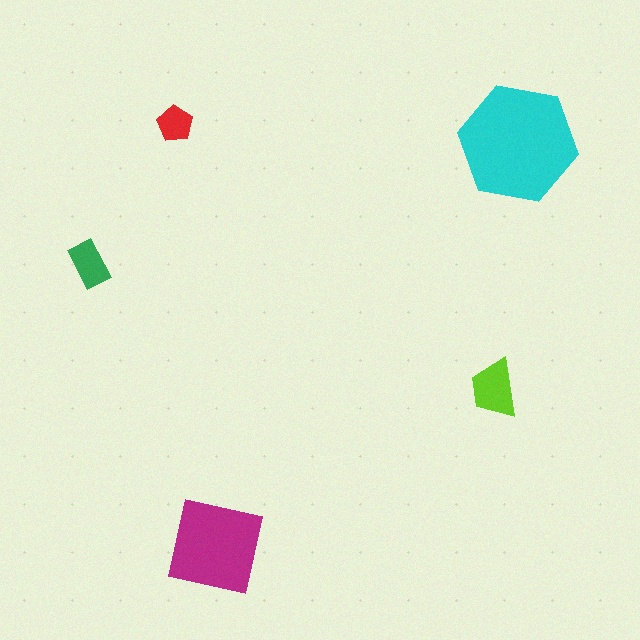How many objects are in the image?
There are 5 objects in the image.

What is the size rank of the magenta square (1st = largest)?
2nd.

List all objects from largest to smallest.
The cyan hexagon, the magenta square, the lime trapezoid, the green rectangle, the red pentagon.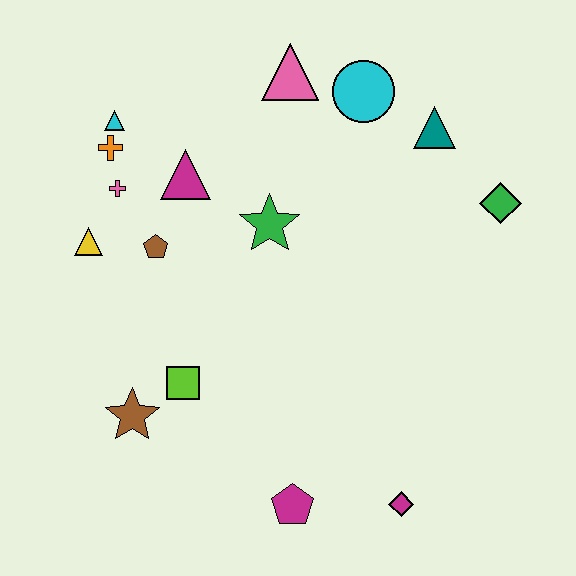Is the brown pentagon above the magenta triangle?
No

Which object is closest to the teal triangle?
The cyan circle is closest to the teal triangle.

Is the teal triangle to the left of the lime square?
No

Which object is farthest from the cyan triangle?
The magenta diamond is farthest from the cyan triangle.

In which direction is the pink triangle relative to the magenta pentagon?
The pink triangle is above the magenta pentagon.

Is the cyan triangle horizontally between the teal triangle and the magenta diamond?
No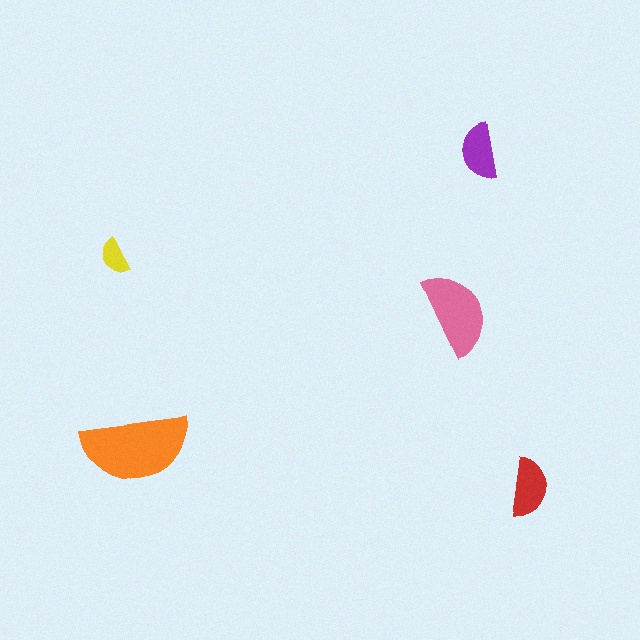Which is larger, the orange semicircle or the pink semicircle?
The orange one.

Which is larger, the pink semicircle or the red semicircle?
The pink one.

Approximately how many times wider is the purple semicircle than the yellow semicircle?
About 1.5 times wider.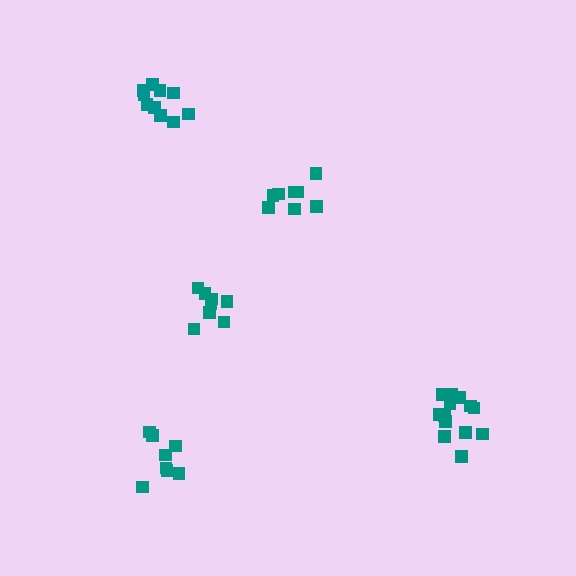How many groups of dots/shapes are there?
There are 5 groups.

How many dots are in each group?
Group 1: 8 dots, Group 2: 11 dots, Group 3: 13 dots, Group 4: 8 dots, Group 5: 8 dots (48 total).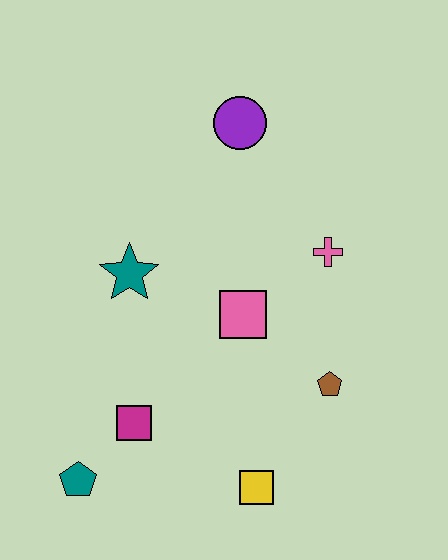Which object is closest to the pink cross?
The pink square is closest to the pink cross.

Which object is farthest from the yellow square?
The purple circle is farthest from the yellow square.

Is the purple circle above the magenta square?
Yes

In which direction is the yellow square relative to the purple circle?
The yellow square is below the purple circle.